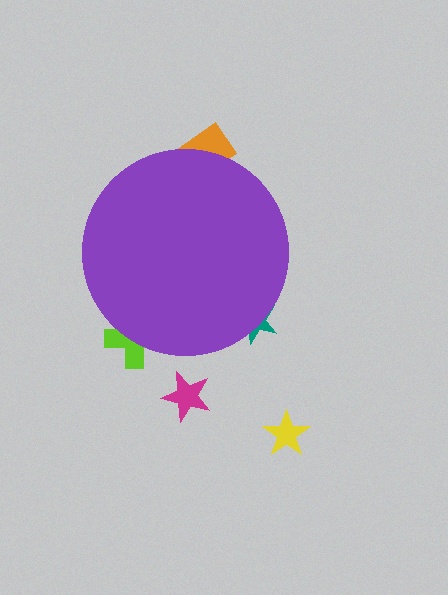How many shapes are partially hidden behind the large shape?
3 shapes are partially hidden.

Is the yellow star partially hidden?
No, the yellow star is fully visible.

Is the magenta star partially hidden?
No, the magenta star is fully visible.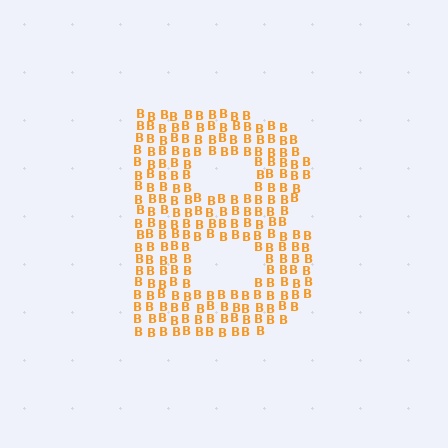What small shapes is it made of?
It is made of small letter B's.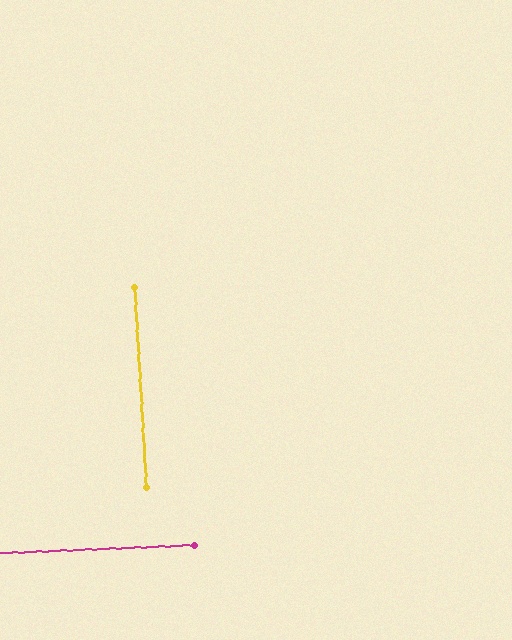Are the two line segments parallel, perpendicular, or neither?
Perpendicular — they meet at approximately 89°.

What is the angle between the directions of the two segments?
Approximately 89 degrees.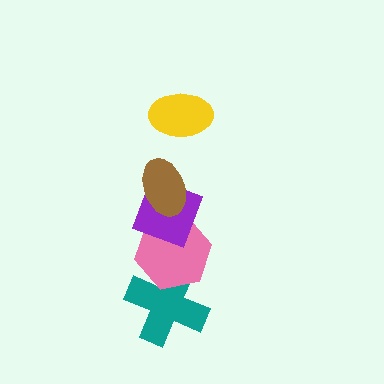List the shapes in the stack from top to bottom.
From top to bottom: the yellow ellipse, the brown ellipse, the purple diamond, the pink hexagon, the teal cross.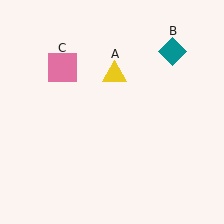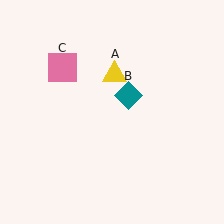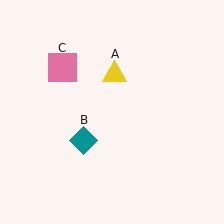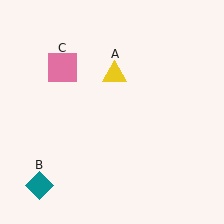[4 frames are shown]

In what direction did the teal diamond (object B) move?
The teal diamond (object B) moved down and to the left.